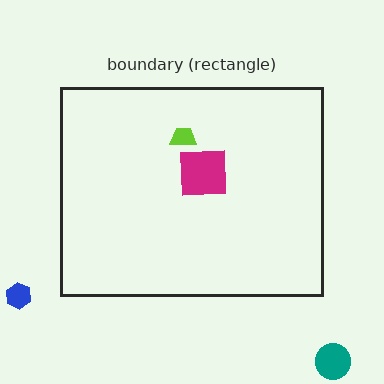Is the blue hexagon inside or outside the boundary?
Outside.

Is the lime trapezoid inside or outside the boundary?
Inside.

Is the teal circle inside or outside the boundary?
Outside.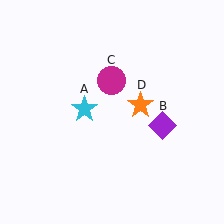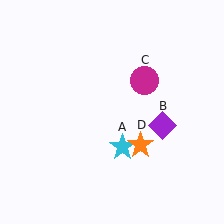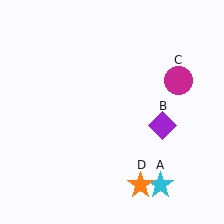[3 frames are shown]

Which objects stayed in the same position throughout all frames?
Purple diamond (object B) remained stationary.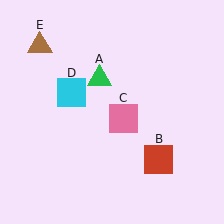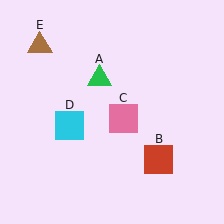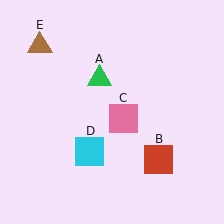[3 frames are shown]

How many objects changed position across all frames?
1 object changed position: cyan square (object D).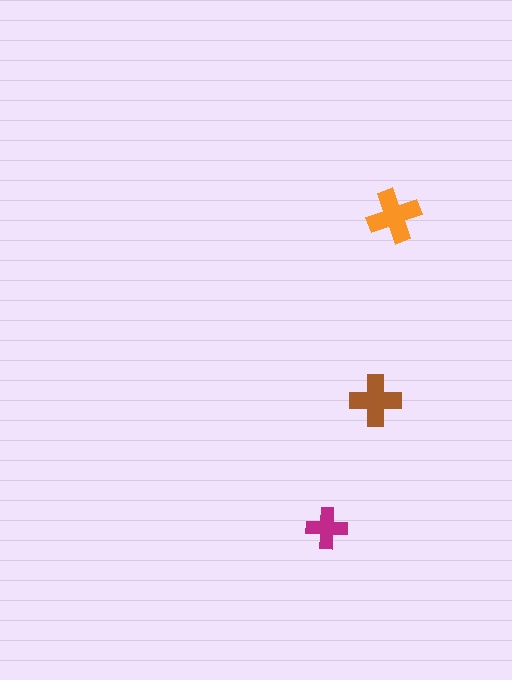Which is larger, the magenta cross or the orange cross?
The orange one.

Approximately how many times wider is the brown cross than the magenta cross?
About 1.5 times wider.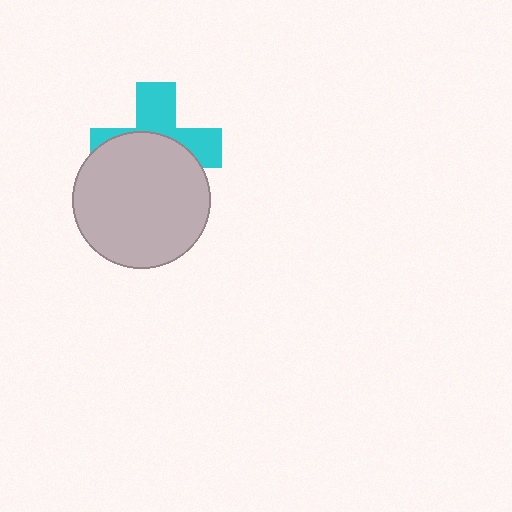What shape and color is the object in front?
The object in front is a light gray circle.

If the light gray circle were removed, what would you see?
You would see the complete cyan cross.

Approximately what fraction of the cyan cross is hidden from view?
Roughly 55% of the cyan cross is hidden behind the light gray circle.